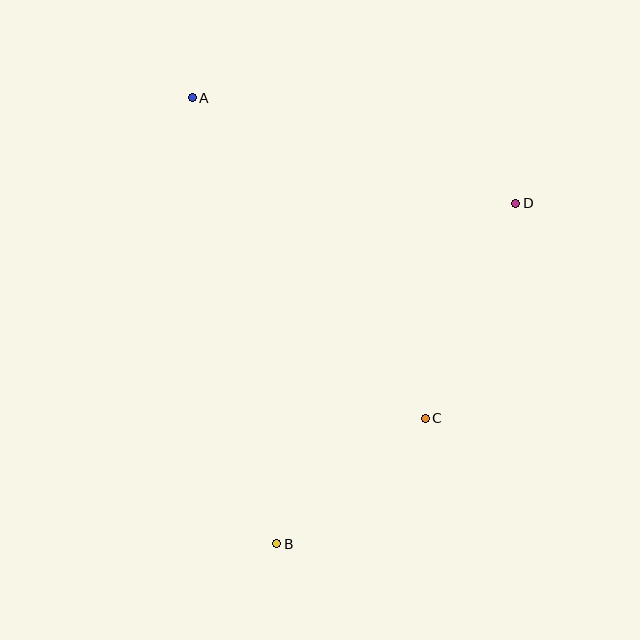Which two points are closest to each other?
Points B and C are closest to each other.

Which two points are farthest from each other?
Points A and B are farthest from each other.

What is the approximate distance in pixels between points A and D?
The distance between A and D is approximately 340 pixels.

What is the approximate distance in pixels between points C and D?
The distance between C and D is approximately 233 pixels.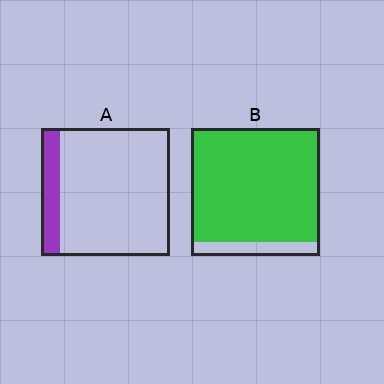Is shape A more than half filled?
No.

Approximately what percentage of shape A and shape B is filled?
A is approximately 15% and B is approximately 90%.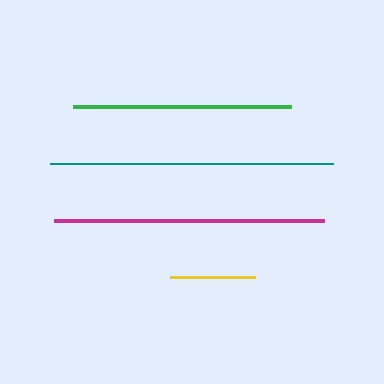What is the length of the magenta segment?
The magenta segment is approximately 270 pixels long.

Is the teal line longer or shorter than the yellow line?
The teal line is longer than the yellow line.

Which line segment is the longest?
The teal line is the longest at approximately 282 pixels.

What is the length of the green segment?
The green segment is approximately 217 pixels long.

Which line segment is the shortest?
The yellow line is the shortest at approximately 86 pixels.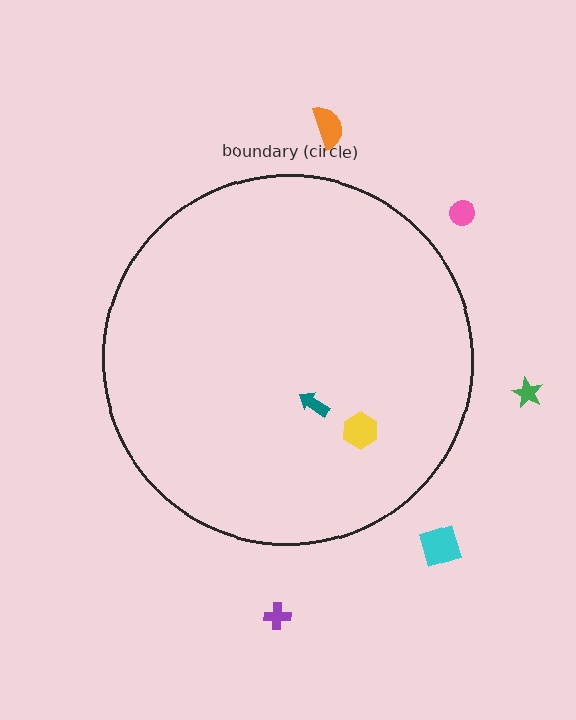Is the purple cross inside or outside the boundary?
Outside.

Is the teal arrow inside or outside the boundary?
Inside.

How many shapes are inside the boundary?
2 inside, 5 outside.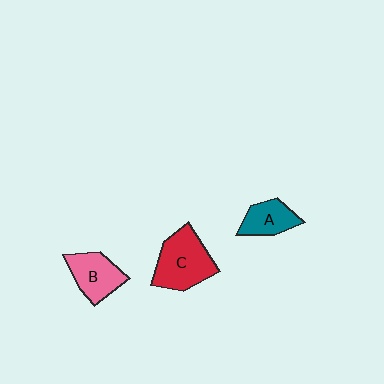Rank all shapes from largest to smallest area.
From largest to smallest: C (red), B (pink), A (teal).